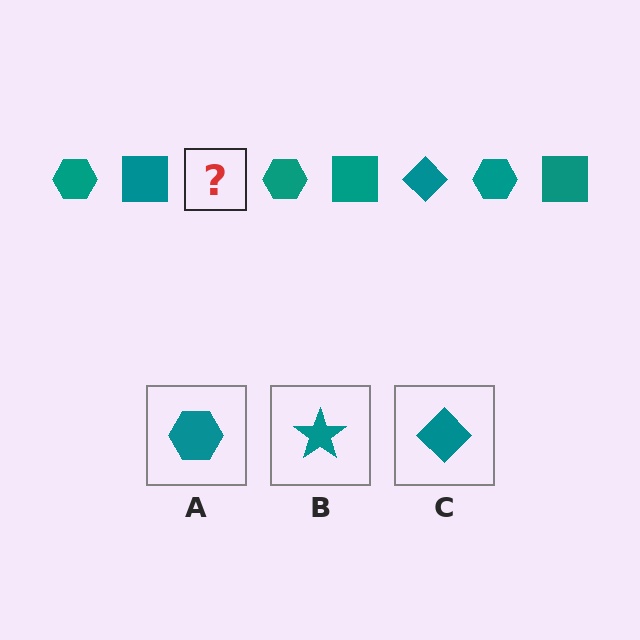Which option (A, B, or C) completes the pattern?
C.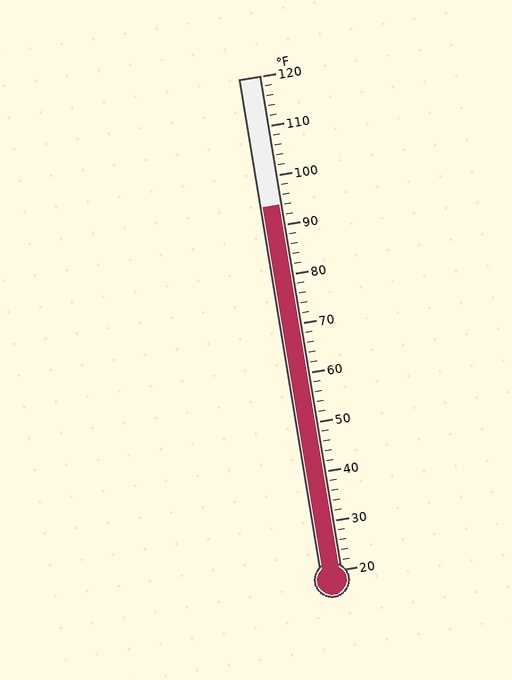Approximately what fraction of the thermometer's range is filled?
The thermometer is filled to approximately 75% of its range.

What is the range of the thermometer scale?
The thermometer scale ranges from 20°F to 120°F.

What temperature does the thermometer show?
The thermometer shows approximately 94°F.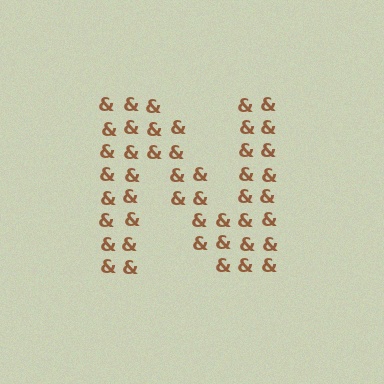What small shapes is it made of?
It is made of small ampersands.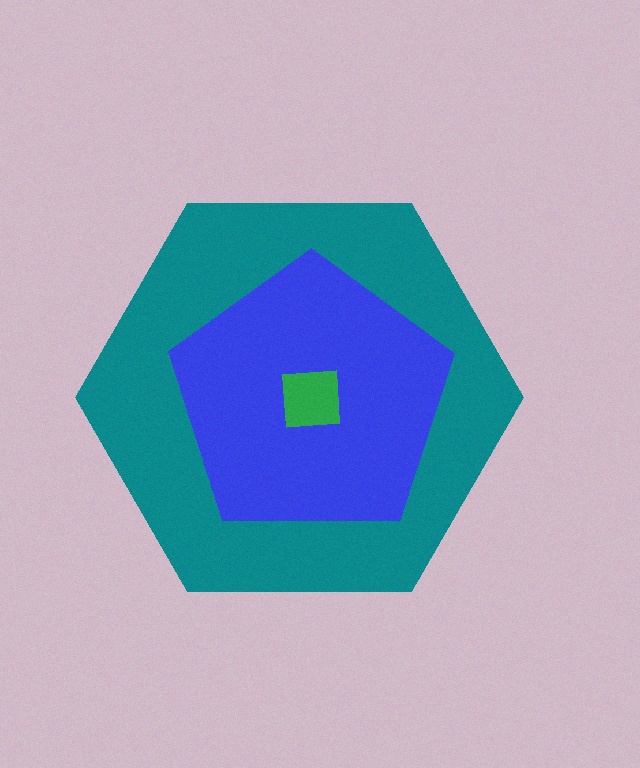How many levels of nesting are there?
3.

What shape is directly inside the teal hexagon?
The blue pentagon.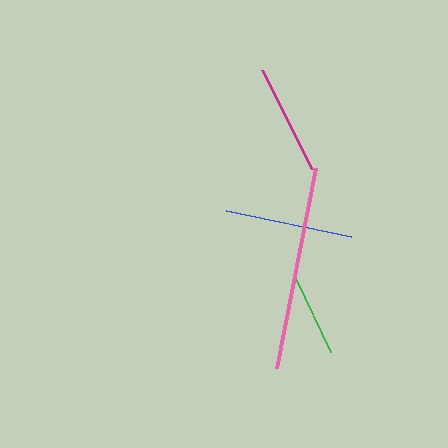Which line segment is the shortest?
The green line is the shortest at approximately 82 pixels.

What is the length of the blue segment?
The blue segment is approximately 128 pixels long.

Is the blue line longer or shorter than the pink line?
The pink line is longer than the blue line.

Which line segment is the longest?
The pink line is the longest at approximately 204 pixels.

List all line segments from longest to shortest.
From longest to shortest: pink, blue, magenta, green.